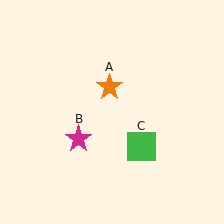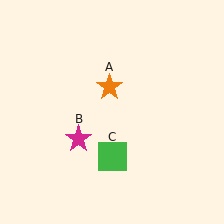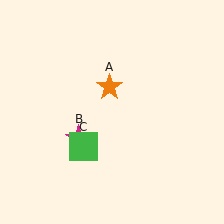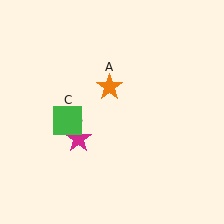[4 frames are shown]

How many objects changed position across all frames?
1 object changed position: green square (object C).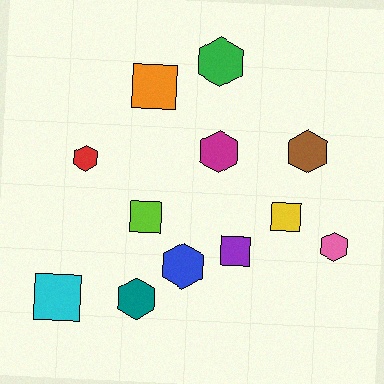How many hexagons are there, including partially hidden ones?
There are 7 hexagons.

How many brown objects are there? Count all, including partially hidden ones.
There is 1 brown object.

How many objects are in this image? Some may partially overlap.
There are 12 objects.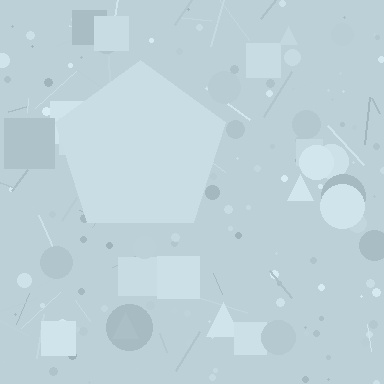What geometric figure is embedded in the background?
A pentagon is embedded in the background.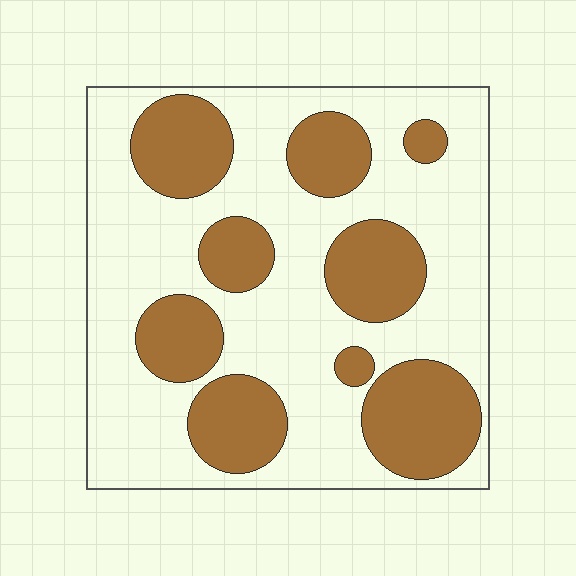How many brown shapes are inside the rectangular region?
9.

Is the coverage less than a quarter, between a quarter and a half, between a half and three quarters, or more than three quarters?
Between a quarter and a half.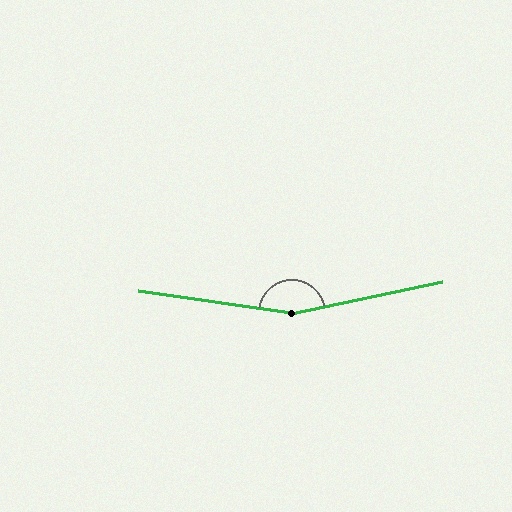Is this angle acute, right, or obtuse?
It is obtuse.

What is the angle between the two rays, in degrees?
Approximately 160 degrees.